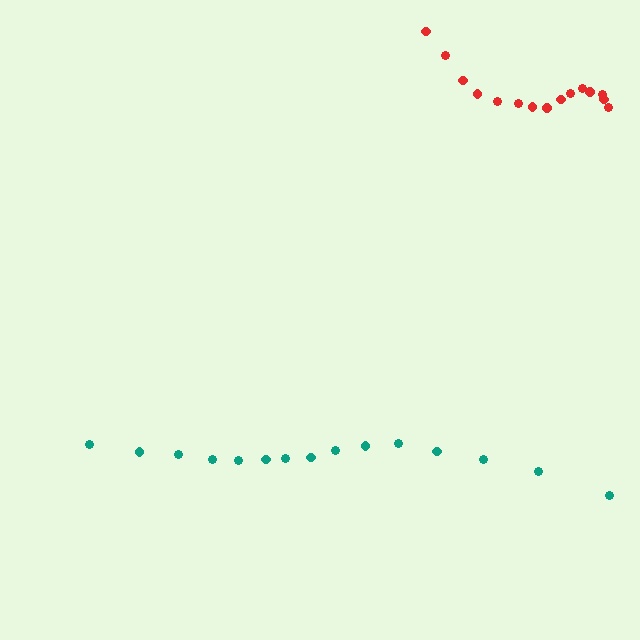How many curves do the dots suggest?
There are 2 distinct paths.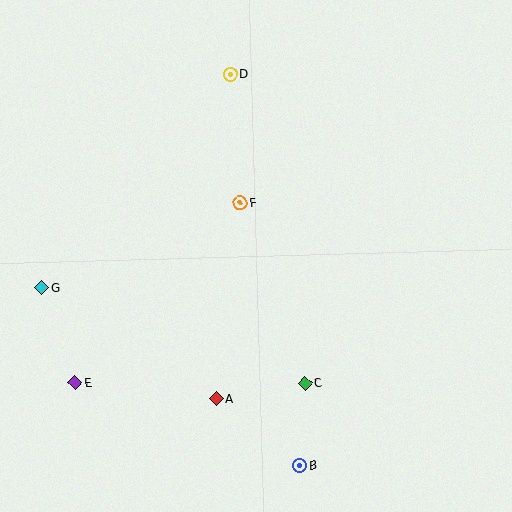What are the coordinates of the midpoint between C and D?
The midpoint between C and D is at (268, 229).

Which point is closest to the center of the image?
Point F at (240, 203) is closest to the center.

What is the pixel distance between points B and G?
The distance between B and G is 314 pixels.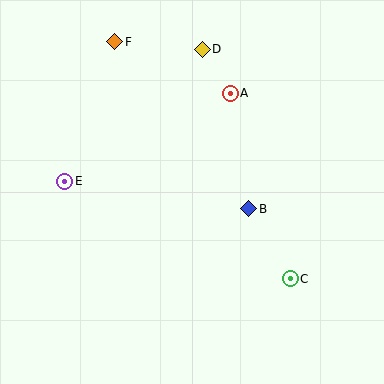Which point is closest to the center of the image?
Point B at (249, 209) is closest to the center.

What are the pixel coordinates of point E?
Point E is at (65, 181).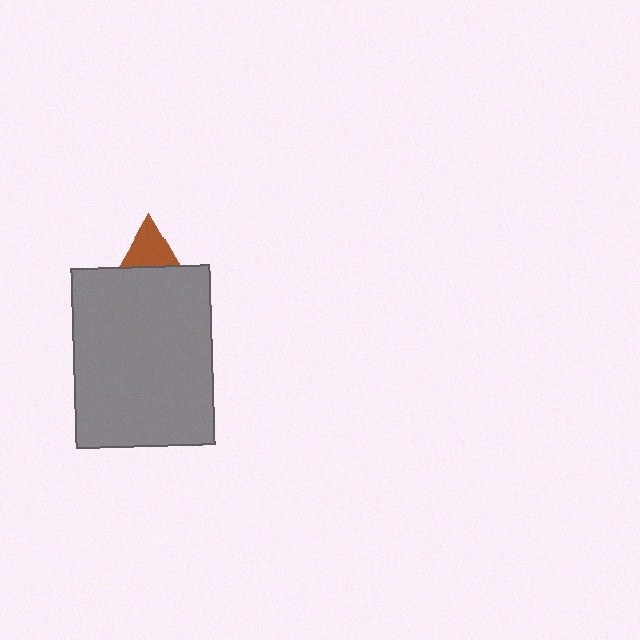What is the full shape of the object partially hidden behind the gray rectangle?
The partially hidden object is a brown triangle.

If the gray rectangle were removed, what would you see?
You would see the complete brown triangle.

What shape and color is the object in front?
The object in front is a gray rectangle.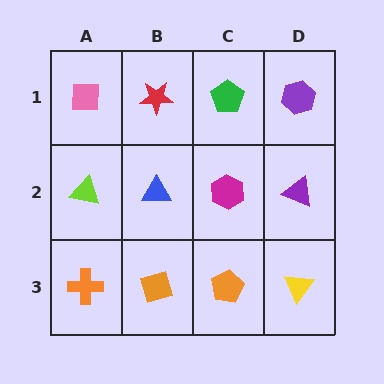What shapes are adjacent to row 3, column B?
A blue triangle (row 2, column B), an orange cross (row 3, column A), an orange pentagon (row 3, column C).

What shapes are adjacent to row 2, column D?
A purple hexagon (row 1, column D), a yellow triangle (row 3, column D), a magenta hexagon (row 2, column C).